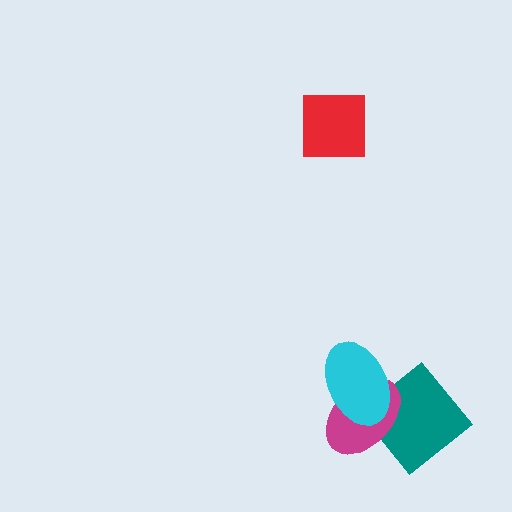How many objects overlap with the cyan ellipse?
2 objects overlap with the cyan ellipse.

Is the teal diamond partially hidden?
Yes, it is partially covered by another shape.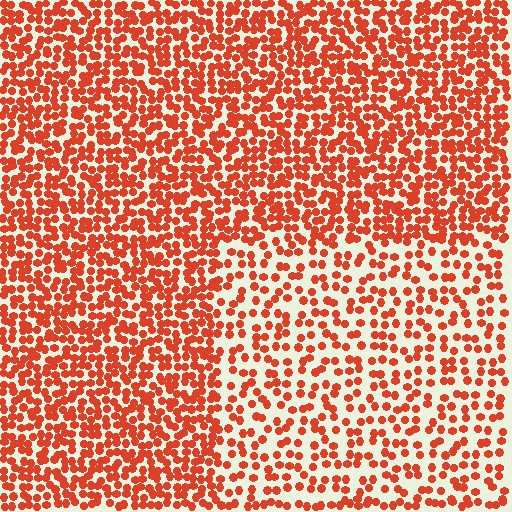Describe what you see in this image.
The image contains small red elements arranged at two different densities. A rectangle-shaped region is visible where the elements are less densely packed than the surrounding area.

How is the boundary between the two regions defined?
The boundary is defined by a change in element density (approximately 1.9x ratio). All elements are the same color, size, and shape.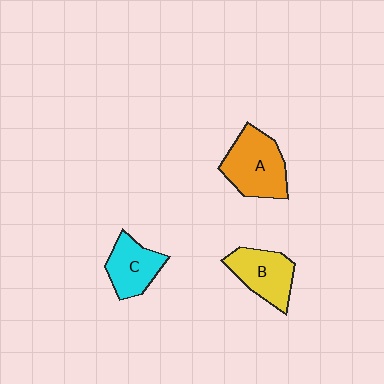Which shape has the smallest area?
Shape C (cyan).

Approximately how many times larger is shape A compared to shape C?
Approximately 1.4 times.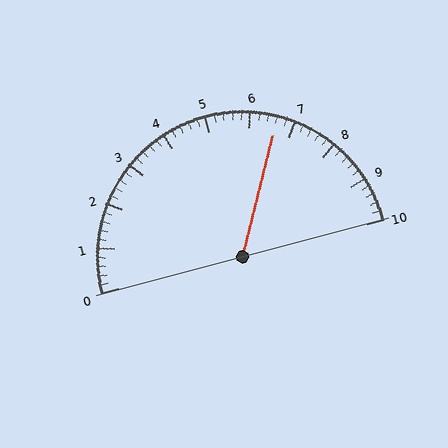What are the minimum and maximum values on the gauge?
The gauge ranges from 0 to 10.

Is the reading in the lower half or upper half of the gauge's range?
The reading is in the upper half of the range (0 to 10).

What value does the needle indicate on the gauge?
The needle indicates approximately 6.6.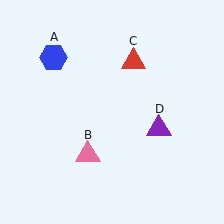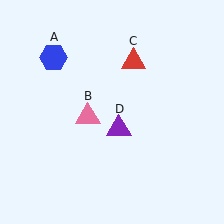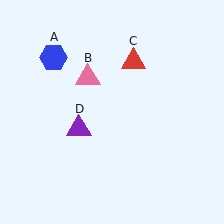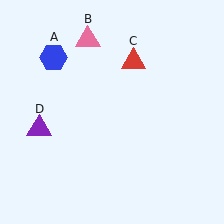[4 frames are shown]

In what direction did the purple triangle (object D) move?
The purple triangle (object D) moved left.